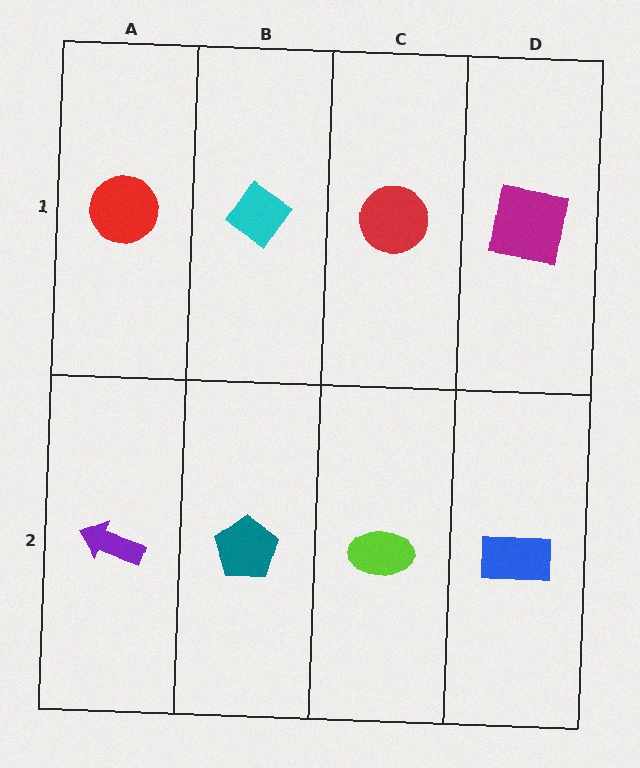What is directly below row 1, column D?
A blue rectangle.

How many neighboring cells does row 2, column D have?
2.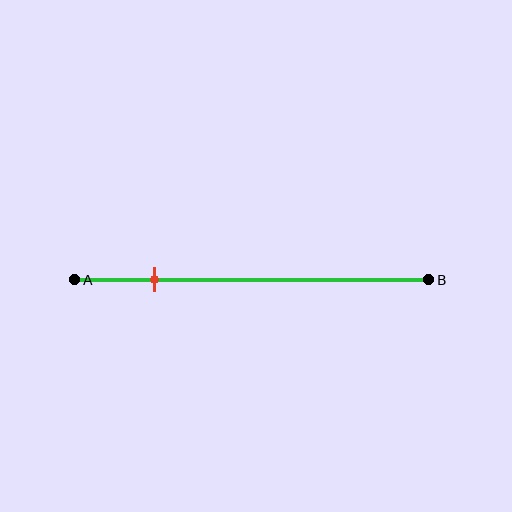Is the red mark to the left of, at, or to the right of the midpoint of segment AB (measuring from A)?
The red mark is to the left of the midpoint of segment AB.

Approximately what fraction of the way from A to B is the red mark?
The red mark is approximately 25% of the way from A to B.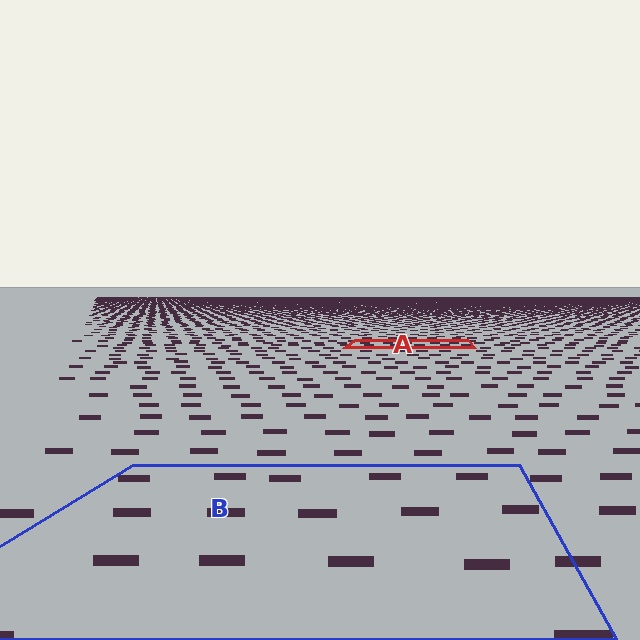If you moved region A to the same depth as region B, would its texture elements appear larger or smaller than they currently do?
They would appear larger. At a closer depth, the same texture elements are projected at a bigger on-screen size.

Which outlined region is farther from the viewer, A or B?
Region A is farther from the viewer — the texture elements inside it appear smaller and more densely packed.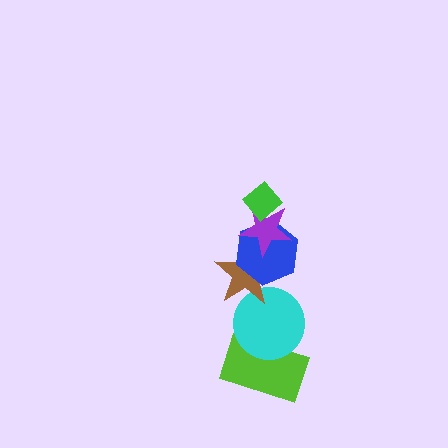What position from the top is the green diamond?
The green diamond is 1st from the top.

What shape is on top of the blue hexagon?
The purple star is on top of the blue hexagon.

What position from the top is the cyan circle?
The cyan circle is 5th from the top.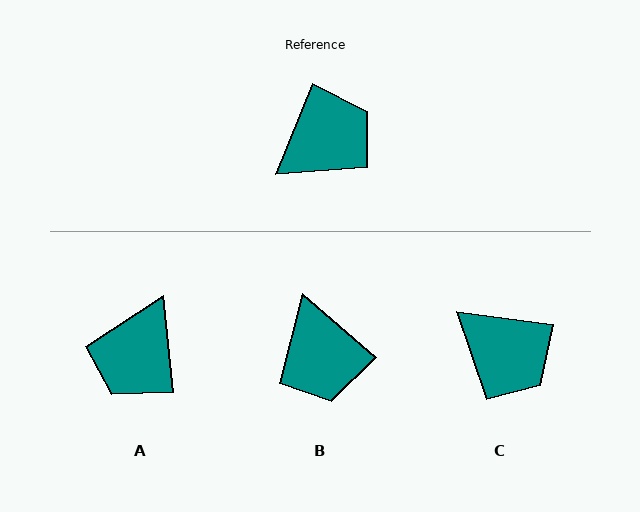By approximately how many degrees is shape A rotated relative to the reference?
Approximately 151 degrees clockwise.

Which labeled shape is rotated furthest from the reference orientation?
A, about 151 degrees away.